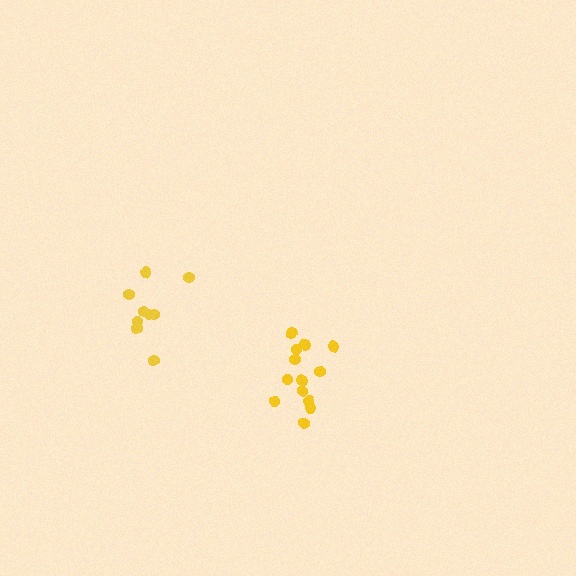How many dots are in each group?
Group 1: 9 dots, Group 2: 13 dots (22 total).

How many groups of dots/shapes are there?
There are 2 groups.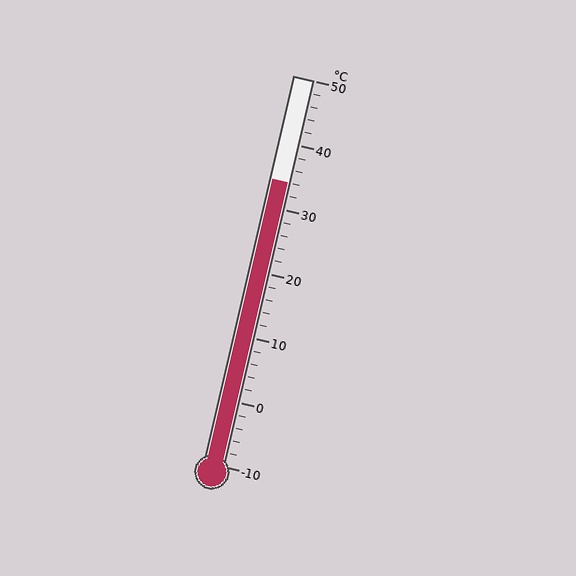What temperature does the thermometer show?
The thermometer shows approximately 34°C.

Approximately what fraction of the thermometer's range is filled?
The thermometer is filled to approximately 75% of its range.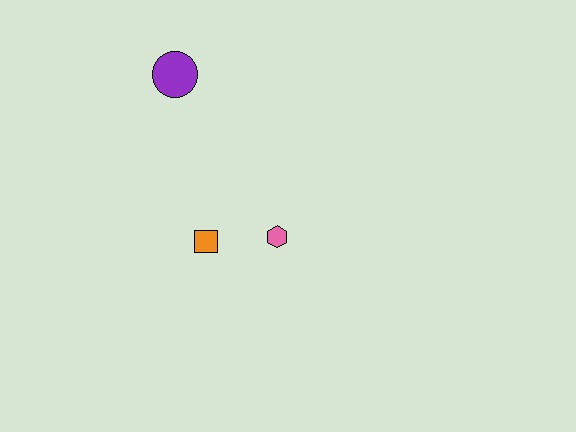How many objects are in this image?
There are 3 objects.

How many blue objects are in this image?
There are no blue objects.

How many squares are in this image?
There is 1 square.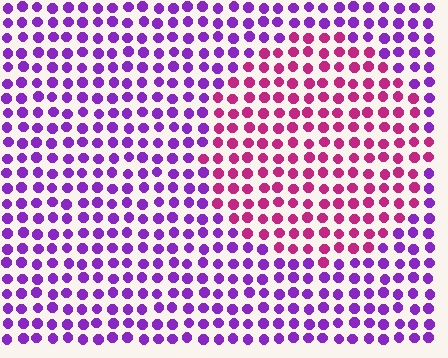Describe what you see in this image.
The image is filled with small purple elements in a uniform arrangement. A circle-shaped region is visible where the elements are tinted to a slightly different hue, forming a subtle color boundary.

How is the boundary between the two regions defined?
The boundary is defined purely by a slight shift in hue (about 47 degrees). Spacing, size, and orientation are identical on both sides.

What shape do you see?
I see a circle.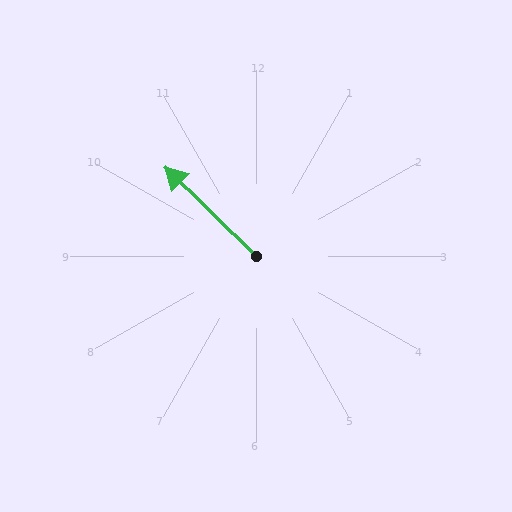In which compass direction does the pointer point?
Northwest.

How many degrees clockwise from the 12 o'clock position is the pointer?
Approximately 314 degrees.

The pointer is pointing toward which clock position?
Roughly 10 o'clock.